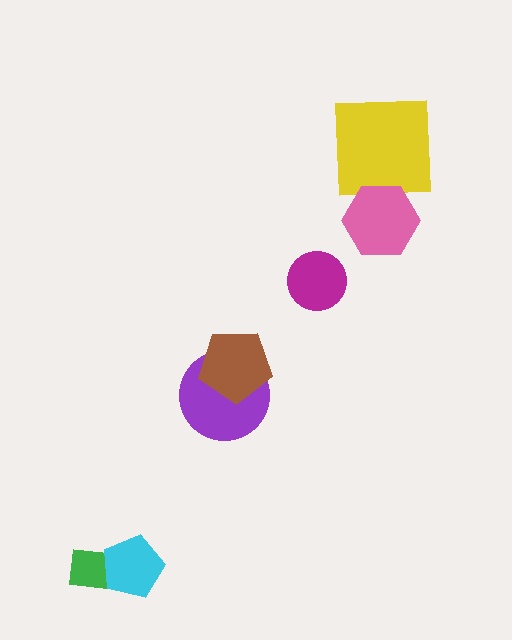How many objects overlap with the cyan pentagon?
1 object overlaps with the cyan pentagon.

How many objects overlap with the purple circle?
1 object overlaps with the purple circle.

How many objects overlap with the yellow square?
1 object overlaps with the yellow square.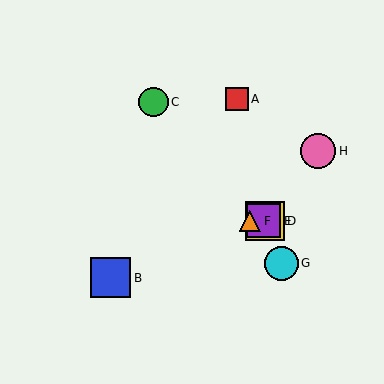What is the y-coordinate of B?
Object B is at y≈278.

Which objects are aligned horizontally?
Objects D, E, F are aligned horizontally.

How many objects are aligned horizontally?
3 objects (D, E, F) are aligned horizontally.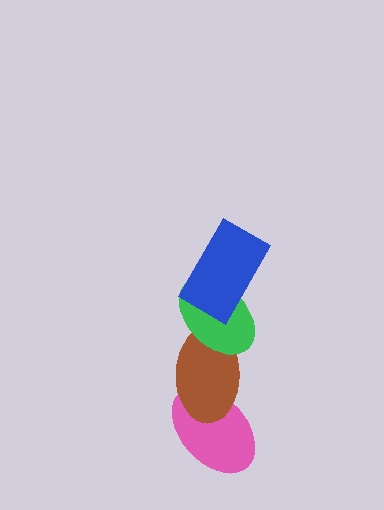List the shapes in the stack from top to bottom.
From top to bottom: the blue rectangle, the green ellipse, the brown ellipse, the pink ellipse.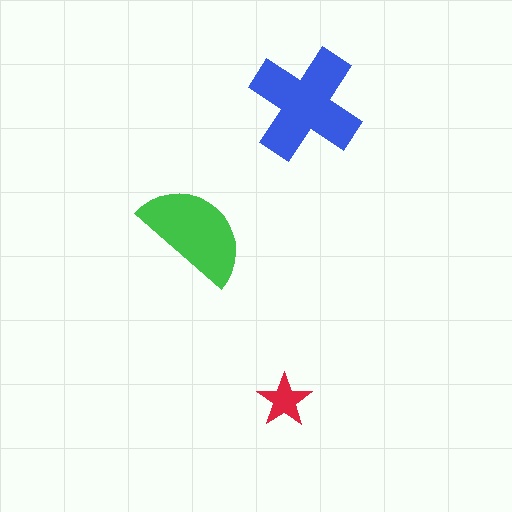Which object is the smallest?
The red star.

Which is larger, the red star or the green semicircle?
The green semicircle.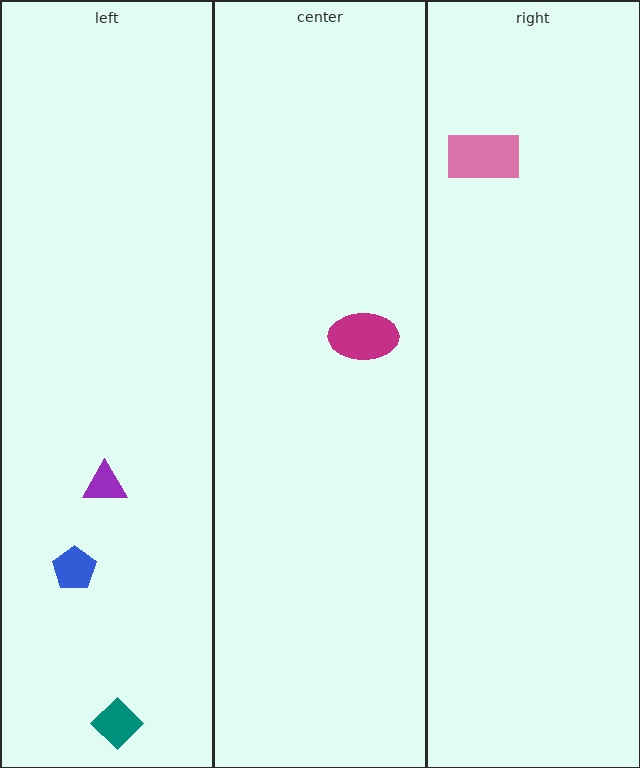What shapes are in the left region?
The teal diamond, the blue pentagon, the purple triangle.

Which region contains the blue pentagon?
The left region.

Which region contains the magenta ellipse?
The center region.